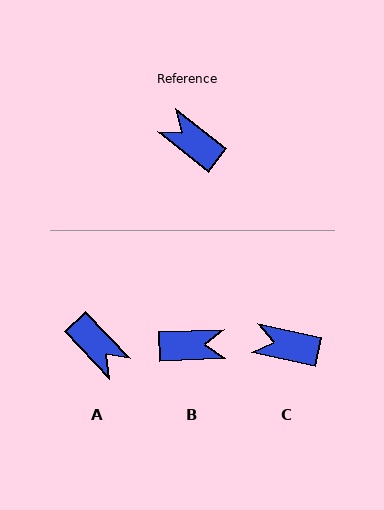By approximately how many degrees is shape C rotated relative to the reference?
Approximately 26 degrees counter-clockwise.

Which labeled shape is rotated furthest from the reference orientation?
A, about 172 degrees away.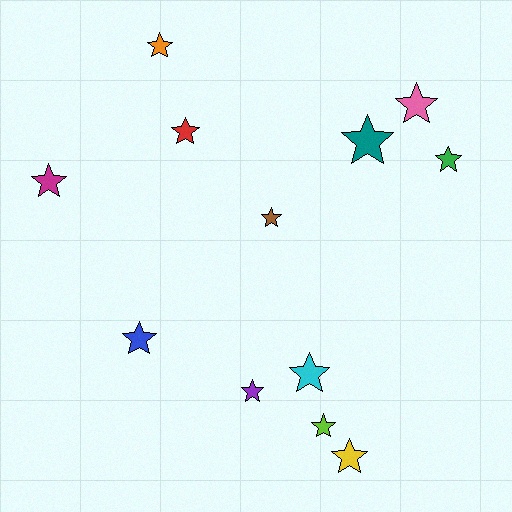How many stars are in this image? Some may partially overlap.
There are 12 stars.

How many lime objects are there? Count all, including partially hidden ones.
There is 1 lime object.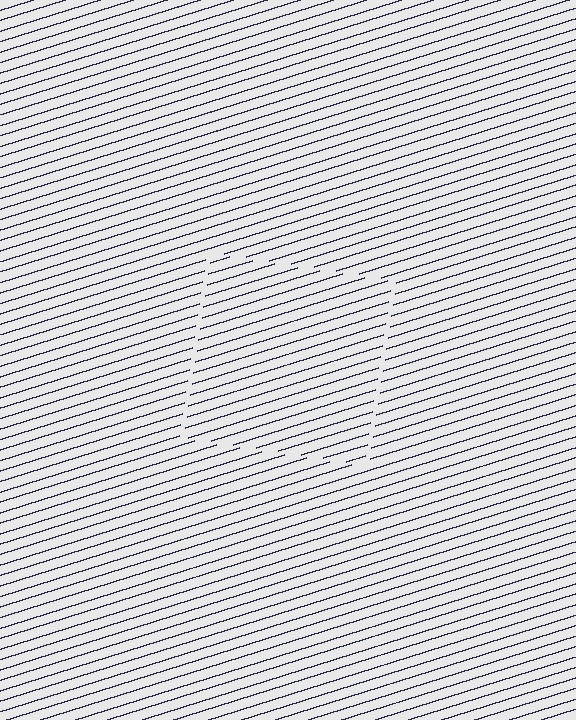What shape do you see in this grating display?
An illusory square. The interior of the shape contains the same grating, shifted by half a period — the contour is defined by the phase discontinuity where line-ends from the inner and outer gratings abut.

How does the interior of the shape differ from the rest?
The interior of the shape contains the same grating, shifted by half a period — the contour is defined by the phase discontinuity where line-ends from the inner and outer gratings abut.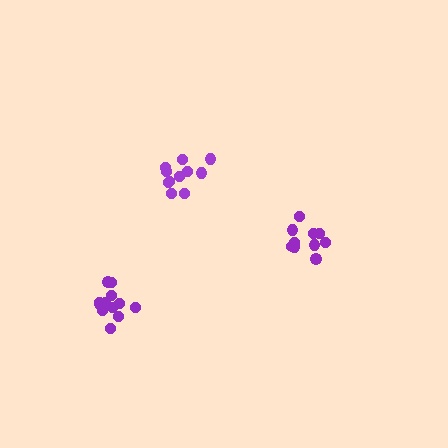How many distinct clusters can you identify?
There are 3 distinct clusters.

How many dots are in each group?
Group 1: 10 dots, Group 2: 11 dots, Group 3: 12 dots (33 total).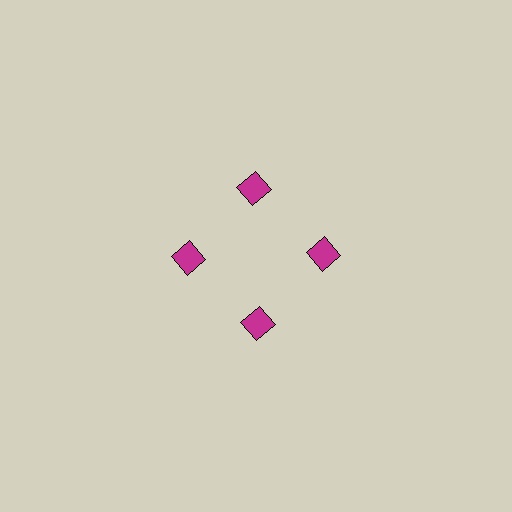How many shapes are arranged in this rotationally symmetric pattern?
There are 4 shapes, arranged in 4 groups of 1.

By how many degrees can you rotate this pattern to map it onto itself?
The pattern maps onto itself every 90 degrees of rotation.